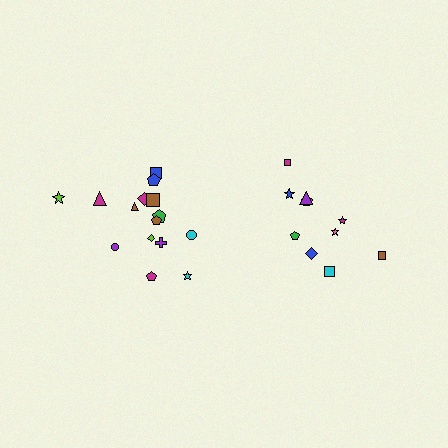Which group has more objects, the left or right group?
The left group.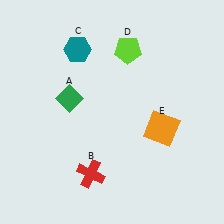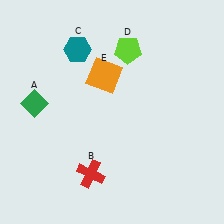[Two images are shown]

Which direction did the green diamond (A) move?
The green diamond (A) moved left.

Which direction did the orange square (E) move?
The orange square (E) moved left.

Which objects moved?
The objects that moved are: the green diamond (A), the orange square (E).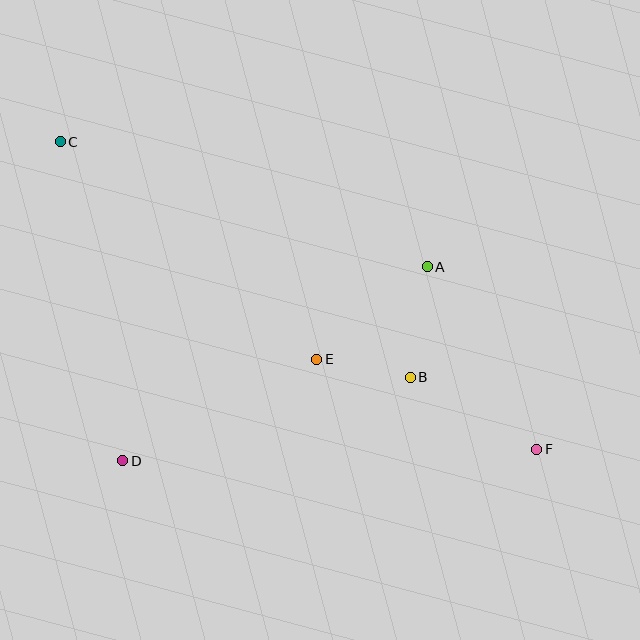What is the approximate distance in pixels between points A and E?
The distance between A and E is approximately 144 pixels.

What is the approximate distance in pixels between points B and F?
The distance between B and F is approximately 146 pixels.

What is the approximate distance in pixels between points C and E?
The distance between C and E is approximately 337 pixels.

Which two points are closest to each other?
Points B and E are closest to each other.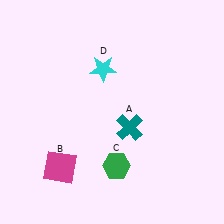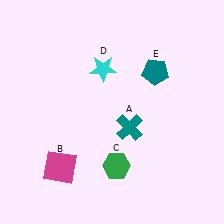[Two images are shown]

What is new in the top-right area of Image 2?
A teal pentagon (E) was added in the top-right area of Image 2.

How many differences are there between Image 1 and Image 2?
There is 1 difference between the two images.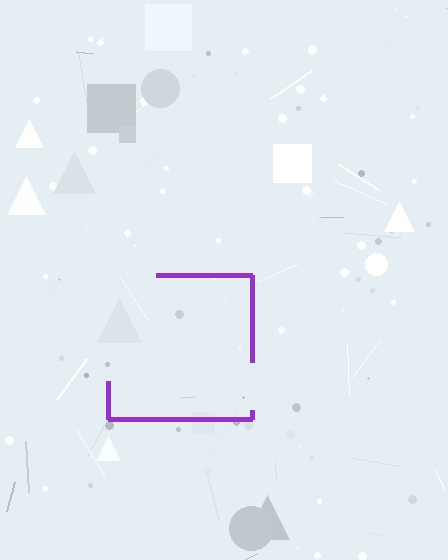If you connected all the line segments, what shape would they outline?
They would outline a square.